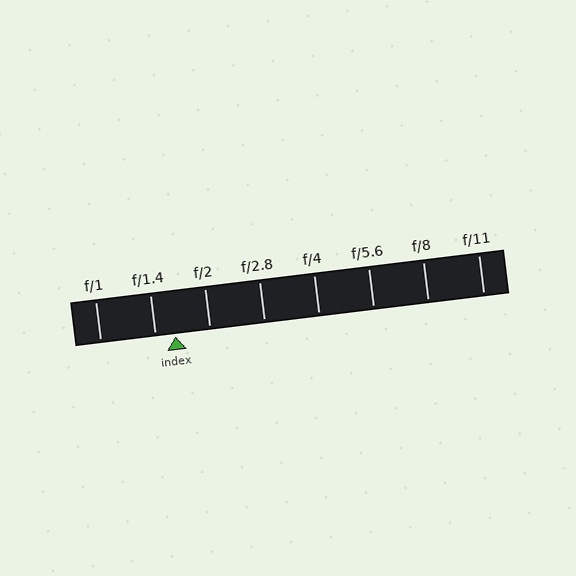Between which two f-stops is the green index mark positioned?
The index mark is between f/1.4 and f/2.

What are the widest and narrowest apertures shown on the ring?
The widest aperture shown is f/1 and the narrowest is f/11.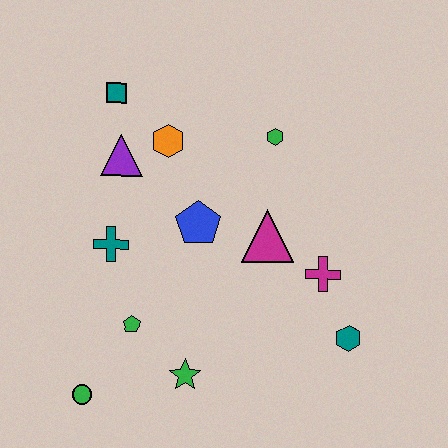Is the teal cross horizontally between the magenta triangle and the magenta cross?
No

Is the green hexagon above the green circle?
Yes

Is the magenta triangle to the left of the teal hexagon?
Yes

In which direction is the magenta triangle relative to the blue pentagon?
The magenta triangle is to the right of the blue pentagon.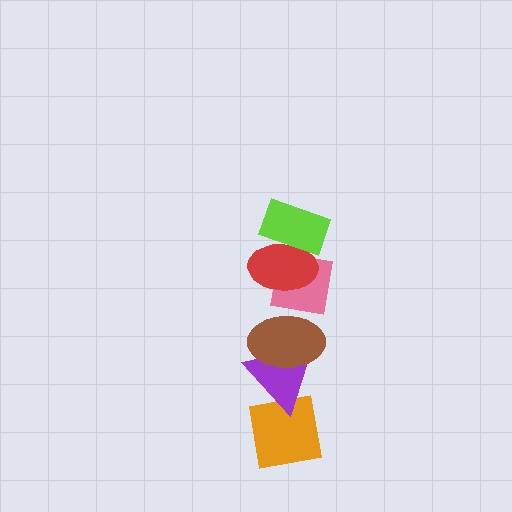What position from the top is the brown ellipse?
The brown ellipse is 4th from the top.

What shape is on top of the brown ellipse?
The pink square is on top of the brown ellipse.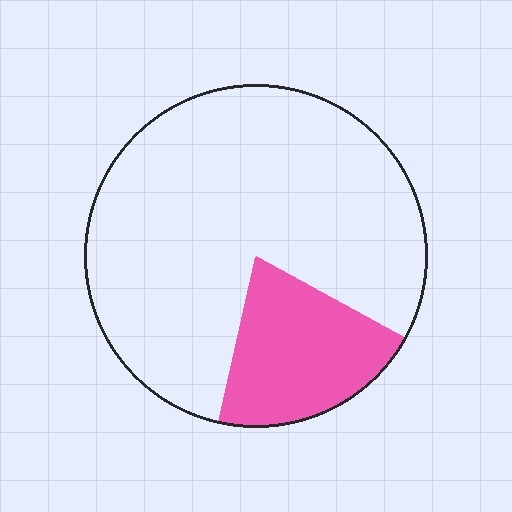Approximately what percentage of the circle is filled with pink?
Approximately 20%.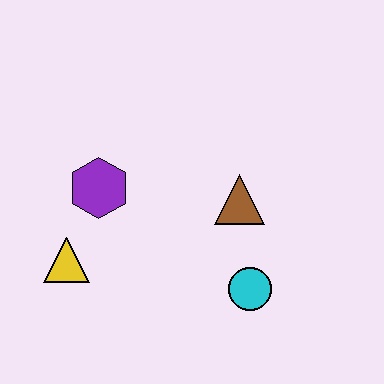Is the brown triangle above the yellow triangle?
Yes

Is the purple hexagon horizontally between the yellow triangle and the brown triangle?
Yes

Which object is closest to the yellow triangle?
The purple hexagon is closest to the yellow triangle.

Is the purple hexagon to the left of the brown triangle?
Yes